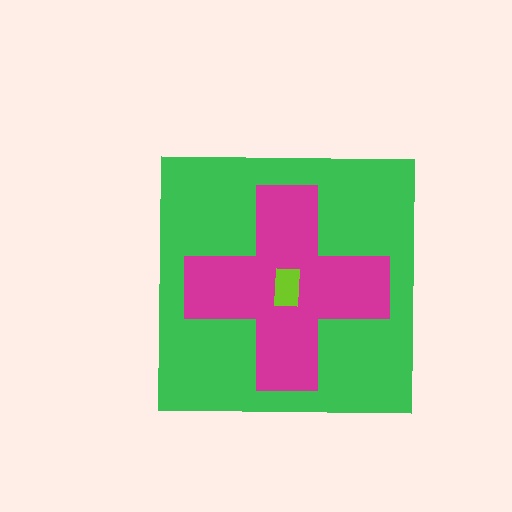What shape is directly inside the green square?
The magenta cross.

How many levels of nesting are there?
3.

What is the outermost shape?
The green square.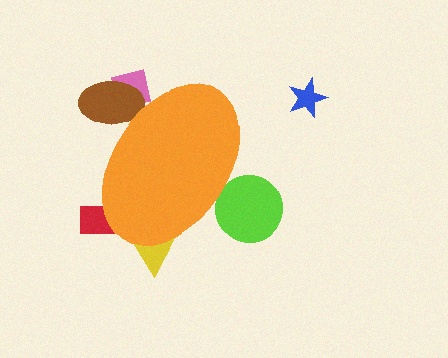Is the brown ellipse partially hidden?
Yes, the brown ellipse is partially hidden behind the orange ellipse.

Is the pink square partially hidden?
Yes, the pink square is partially hidden behind the orange ellipse.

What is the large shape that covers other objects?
An orange ellipse.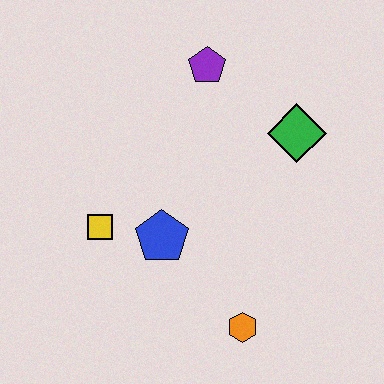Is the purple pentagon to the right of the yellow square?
Yes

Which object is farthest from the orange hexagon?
The purple pentagon is farthest from the orange hexagon.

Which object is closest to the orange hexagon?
The blue pentagon is closest to the orange hexagon.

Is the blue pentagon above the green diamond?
No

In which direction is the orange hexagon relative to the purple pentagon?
The orange hexagon is below the purple pentagon.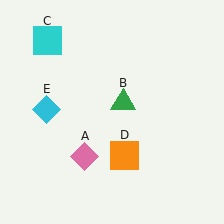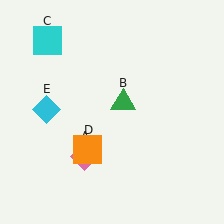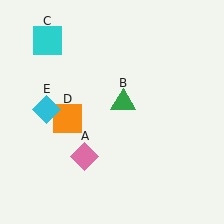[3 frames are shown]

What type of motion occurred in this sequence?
The orange square (object D) rotated clockwise around the center of the scene.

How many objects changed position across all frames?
1 object changed position: orange square (object D).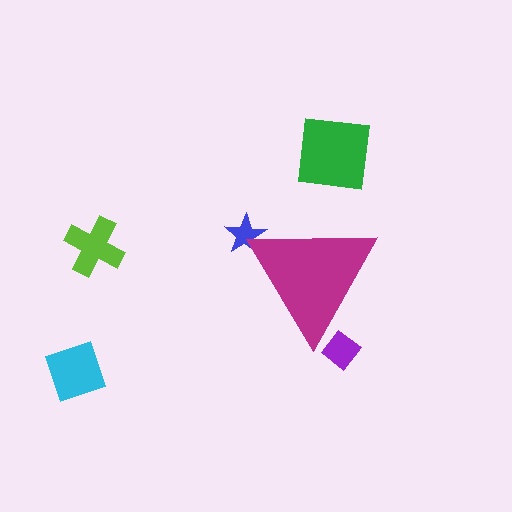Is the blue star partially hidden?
Yes, the blue star is partially hidden behind the magenta triangle.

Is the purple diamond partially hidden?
Yes, the purple diamond is partially hidden behind the magenta triangle.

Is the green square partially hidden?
No, the green square is fully visible.